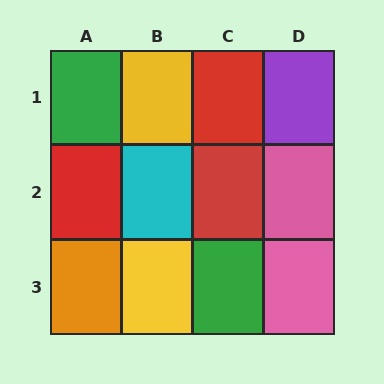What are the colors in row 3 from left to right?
Orange, yellow, green, pink.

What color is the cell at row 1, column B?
Yellow.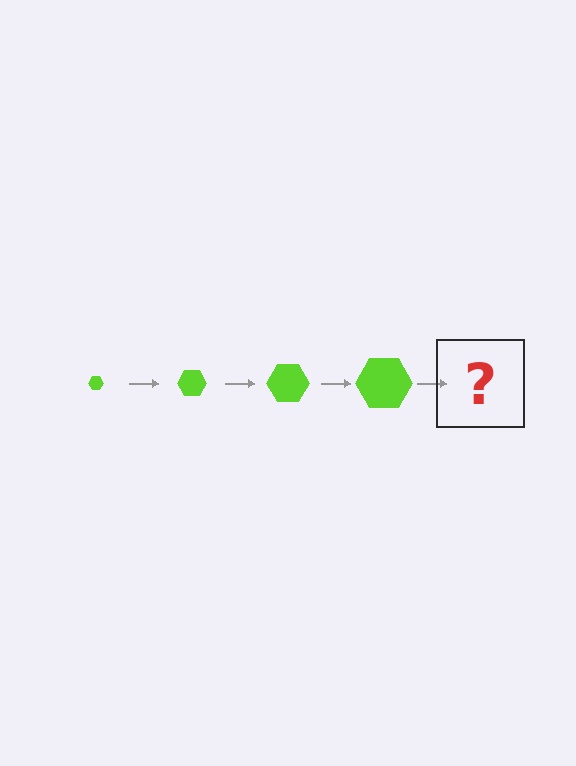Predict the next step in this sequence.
The next step is a lime hexagon, larger than the previous one.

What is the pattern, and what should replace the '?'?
The pattern is that the hexagon gets progressively larger each step. The '?' should be a lime hexagon, larger than the previous one.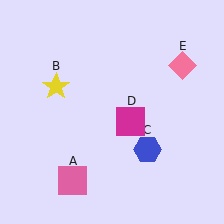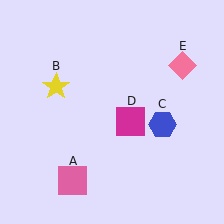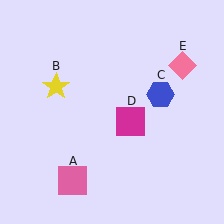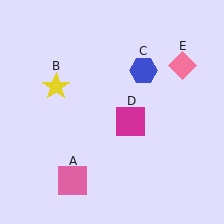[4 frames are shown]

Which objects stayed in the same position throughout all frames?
Pink square (object A) and yellow star (object B) and magenta square (object D) and pink diamond (object E) remained stationary.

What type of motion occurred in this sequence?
The blue hexagon (object C) rotated counterclockwise around the center of the scene.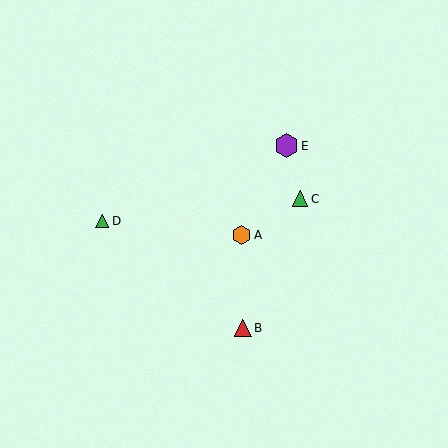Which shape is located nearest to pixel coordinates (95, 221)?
The green triangle (labeled D) at (102, 221) is nearest to that location.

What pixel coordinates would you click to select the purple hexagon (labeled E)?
Click at (287, 146) to select the purple hexagon E.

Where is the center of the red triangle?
The center of the red triangle is at (243, 328).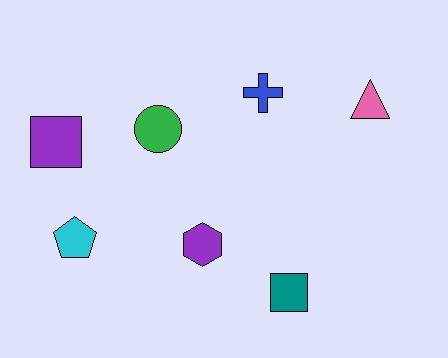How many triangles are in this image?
There is 1 triangle.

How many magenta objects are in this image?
There are no magenta objects.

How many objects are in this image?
There are 7 objects.